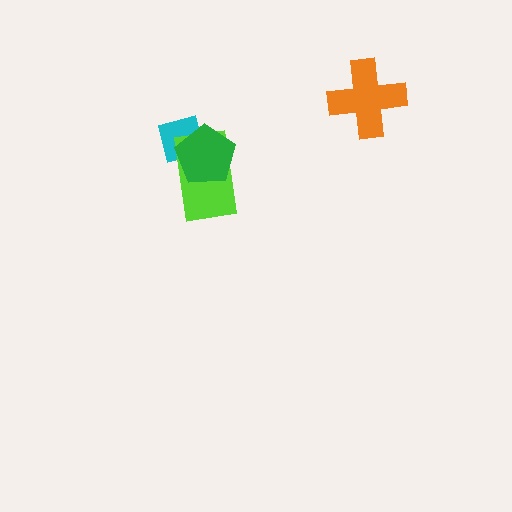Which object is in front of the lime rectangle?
The green pentagon is in front of the lime rectangle.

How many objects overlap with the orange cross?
0 objects overlap with the orange cross.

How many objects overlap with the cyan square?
2 objects overlap with the cyan square.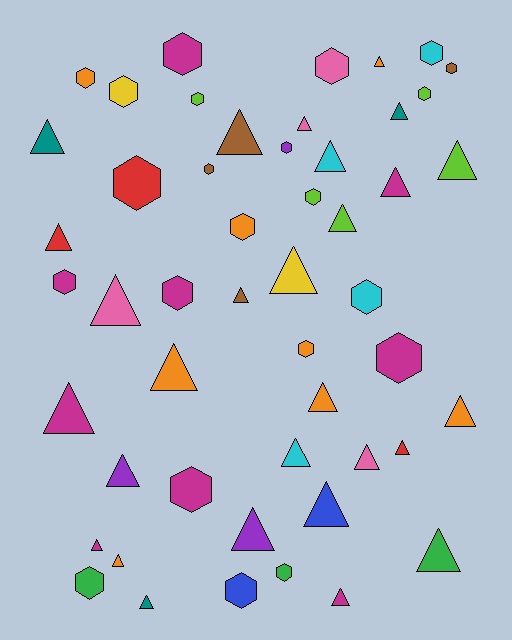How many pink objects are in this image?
There are 4 pink objects.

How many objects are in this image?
There are 50 objects.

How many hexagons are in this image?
There are 22 hexagons.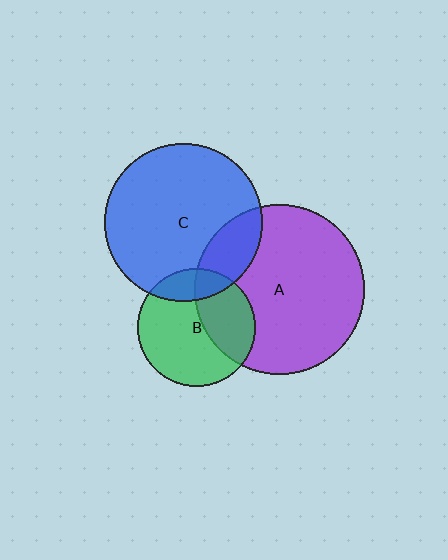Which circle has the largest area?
Circle A (purple).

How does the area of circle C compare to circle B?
Approximately 1.8 times.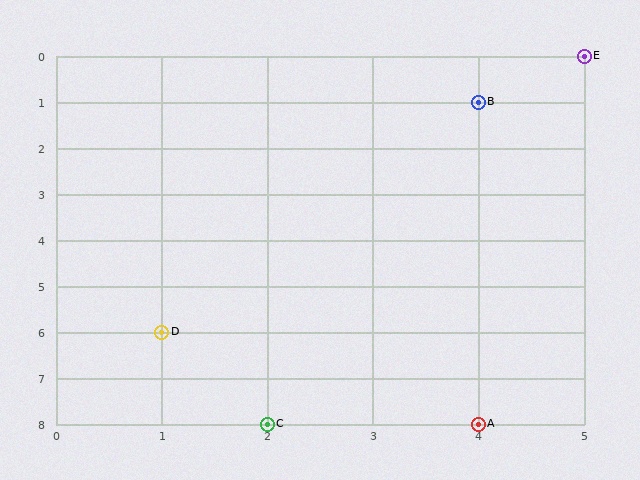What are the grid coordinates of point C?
Point C is at grid coordinates (2, 8).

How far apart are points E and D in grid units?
Points E and D are 4 columns and 6 rows apart (about 7.2 grid units diagonally).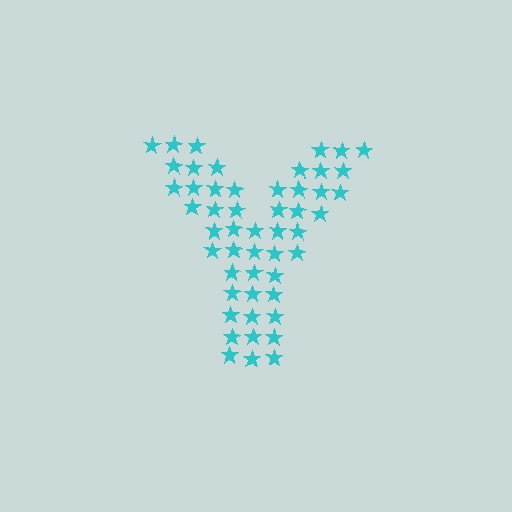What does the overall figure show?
The overall figure shows the letter Y.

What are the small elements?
The small elements are stars.